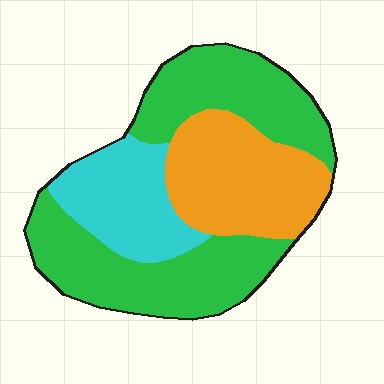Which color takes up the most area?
Green, at roughly 50%.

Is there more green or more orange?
Green.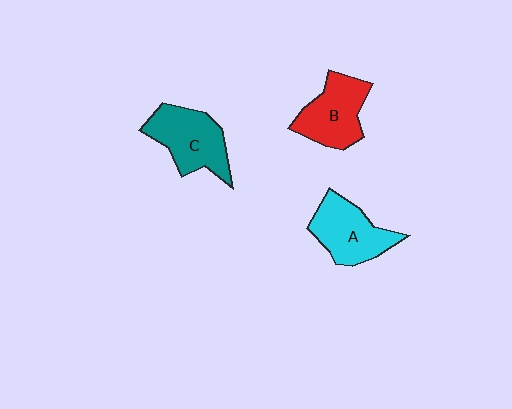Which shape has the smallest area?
Shape B (red).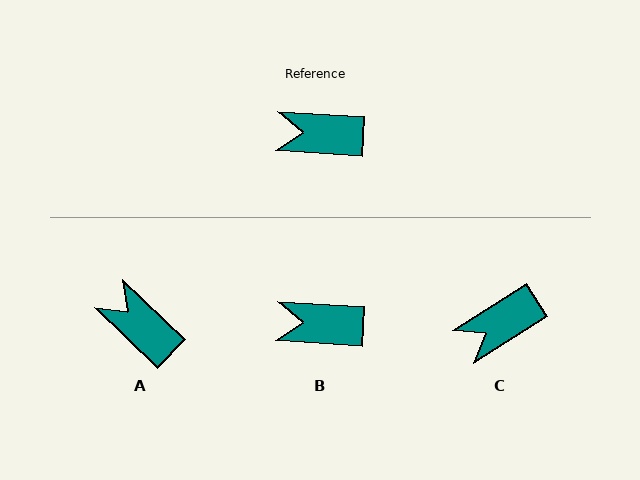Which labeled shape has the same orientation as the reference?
B.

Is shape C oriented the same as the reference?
No, it is off by about 36 degrees.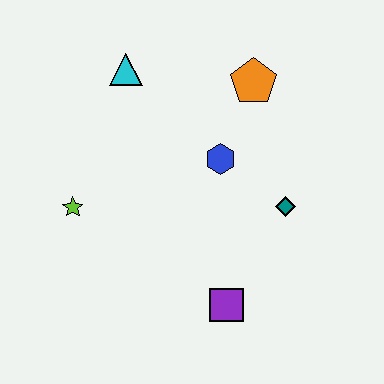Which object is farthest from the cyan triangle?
The purple square is farthest from the cyan triangle.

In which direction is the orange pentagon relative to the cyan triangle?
The orange pentagon is to the right of the cyan triangle.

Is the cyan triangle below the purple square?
No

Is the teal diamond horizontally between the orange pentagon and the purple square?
No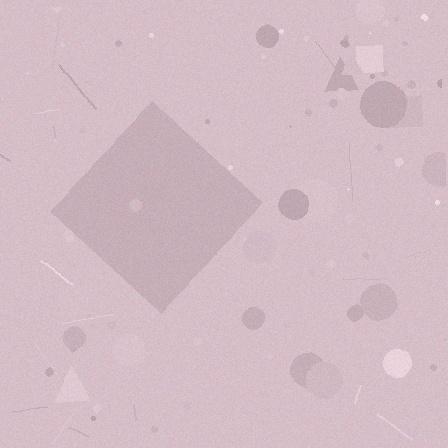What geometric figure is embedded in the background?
A diamond is embedded in the background.